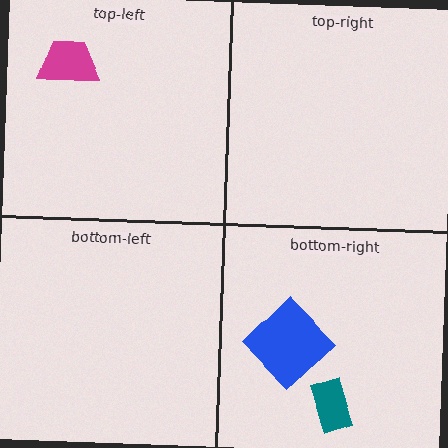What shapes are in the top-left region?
The magenta trapezoid.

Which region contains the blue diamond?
The bottom-right region.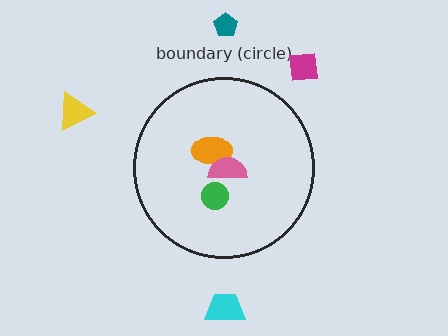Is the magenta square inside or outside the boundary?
Outside.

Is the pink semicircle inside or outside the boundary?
Inside.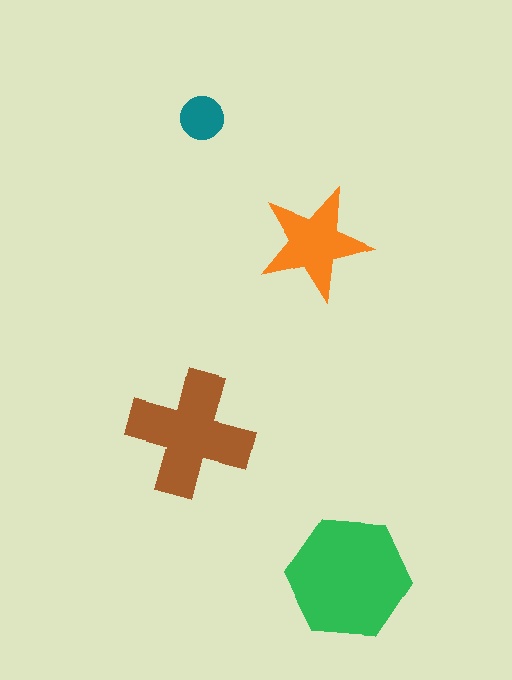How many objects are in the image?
There are 4 objects in the image.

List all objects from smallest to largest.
The teal circle, the orange star, the brown cross, the green hexagon.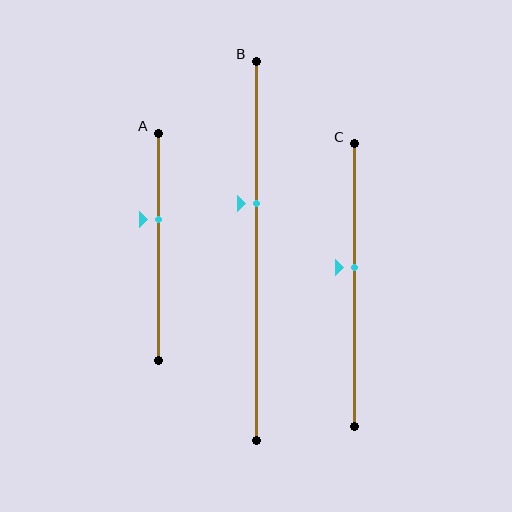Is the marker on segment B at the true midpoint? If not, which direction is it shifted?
No, the marker on segment B is shifted upward by about 13% of the segment length.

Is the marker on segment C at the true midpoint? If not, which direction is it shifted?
No, the marker on segment C is shifted upward by about 6% of the segment length.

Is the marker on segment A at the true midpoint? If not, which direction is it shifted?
No, the marker on segment A is shifted upward by about 12% of the segment length.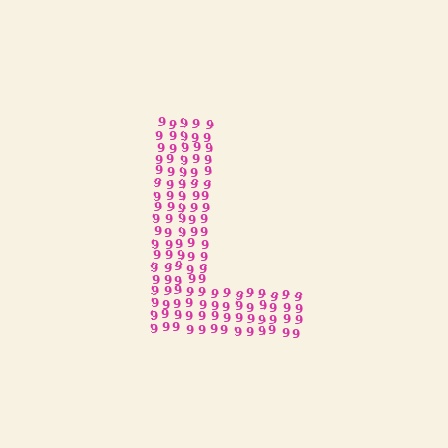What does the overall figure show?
The overall figure shows the letter L.